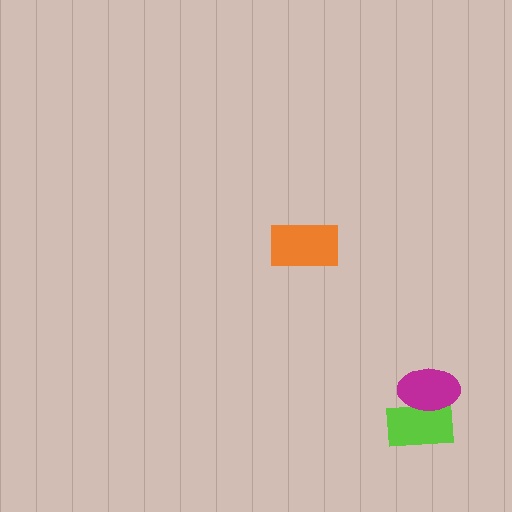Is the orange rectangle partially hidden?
No, no other shape covers it.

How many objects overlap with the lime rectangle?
1 object overlaps with the lime rectangle.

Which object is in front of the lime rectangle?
The magenta ellipse is in front of the lime rectangle.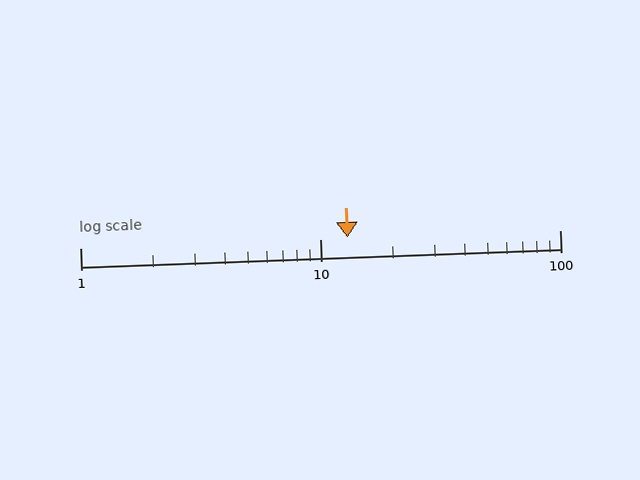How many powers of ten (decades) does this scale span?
The scale spans 2 decades, from 1 to 100.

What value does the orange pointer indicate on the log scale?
The pointer indicates approximately 13.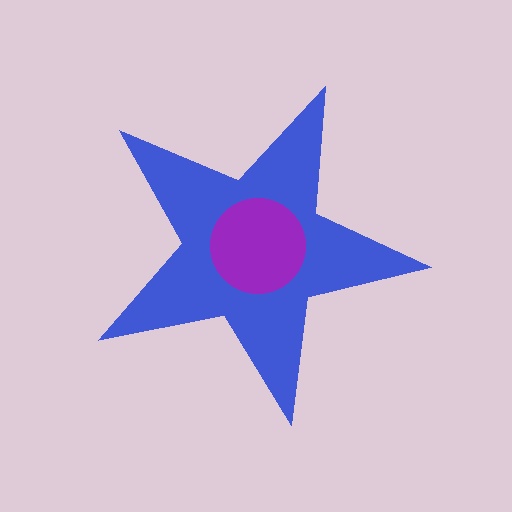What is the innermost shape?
The purple circle.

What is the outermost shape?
The blue star.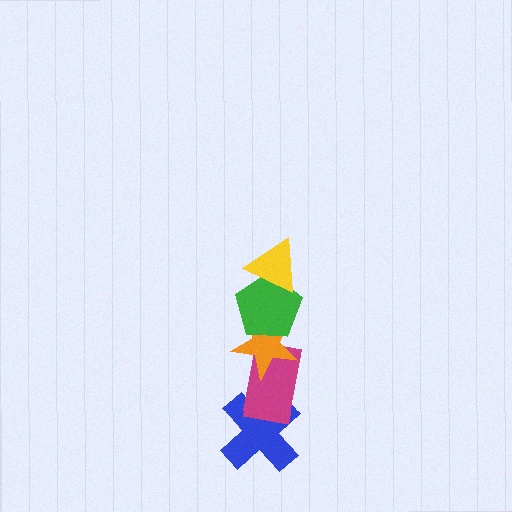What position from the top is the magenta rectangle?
The magenta rectangle is 4th from the top.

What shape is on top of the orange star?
The green pentagon is on top of the orange star.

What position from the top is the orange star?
The orange star is 3rd from the top.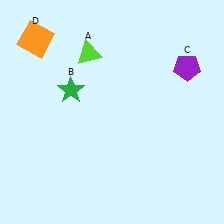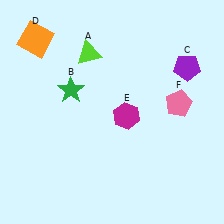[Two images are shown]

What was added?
A magenta hexagon (E), a pink pentagon (F) were added in Image 2.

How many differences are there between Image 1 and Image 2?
There are 2 differences between the two images.